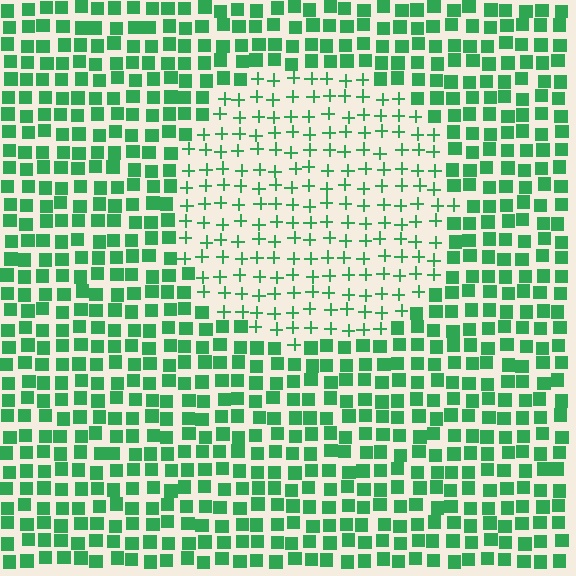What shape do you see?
I see a circle.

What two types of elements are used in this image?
The image uses plus signs inside the circle region and squares outside it.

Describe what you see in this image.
The image is filled with small green elements arranged in a uniform grid. A circle-shaped region contains plus signs, while the surrounding area contains squares. The boundary is defined purely by the change in element shape.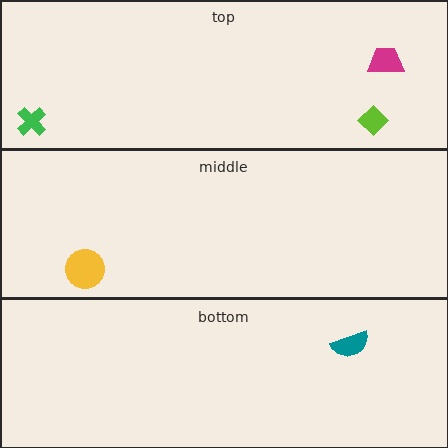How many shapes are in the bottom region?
1.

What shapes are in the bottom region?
The teal semicircle.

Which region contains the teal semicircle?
The bottom region.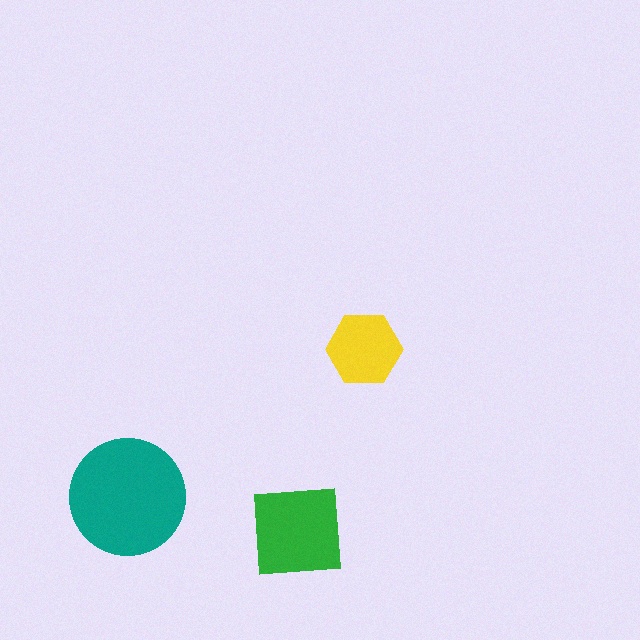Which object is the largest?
The teal circle.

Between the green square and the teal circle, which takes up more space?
The teal circle.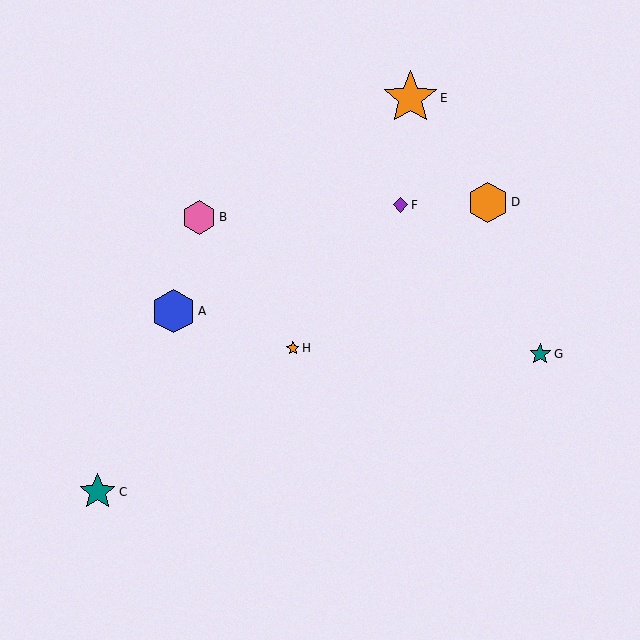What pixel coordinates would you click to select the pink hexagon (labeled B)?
Click at (199, 218) to select the pink hexagon B.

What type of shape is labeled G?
Shape G is a teal star.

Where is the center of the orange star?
The center of the orange star is at (410, 98).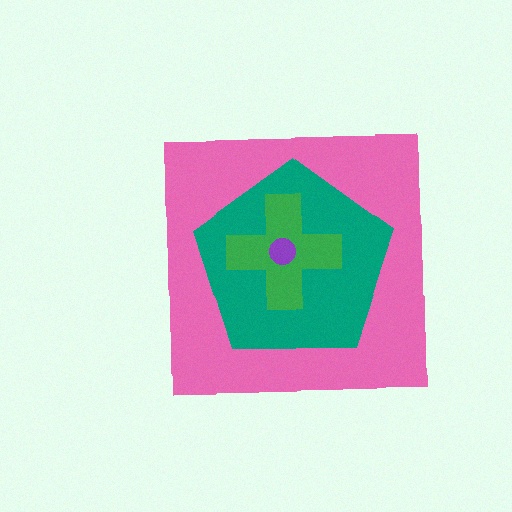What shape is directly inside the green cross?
The purple circle.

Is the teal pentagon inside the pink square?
Yes.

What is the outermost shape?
The pink square.